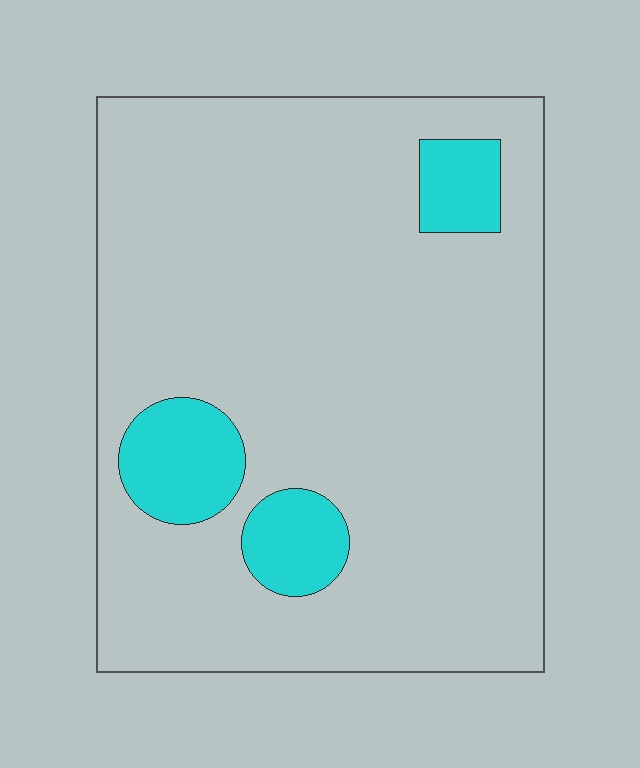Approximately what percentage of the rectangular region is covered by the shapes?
Approximately 10%.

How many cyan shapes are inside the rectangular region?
3.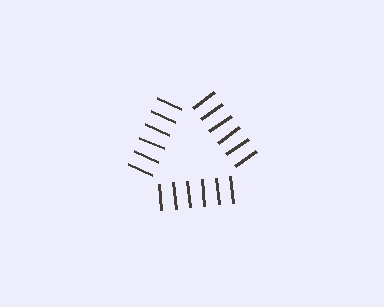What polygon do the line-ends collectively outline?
An illusory triangle — the line segments terminate on its edges but no continuous stroke is drawn.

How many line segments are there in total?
18 — 6 along each of the 3 edges.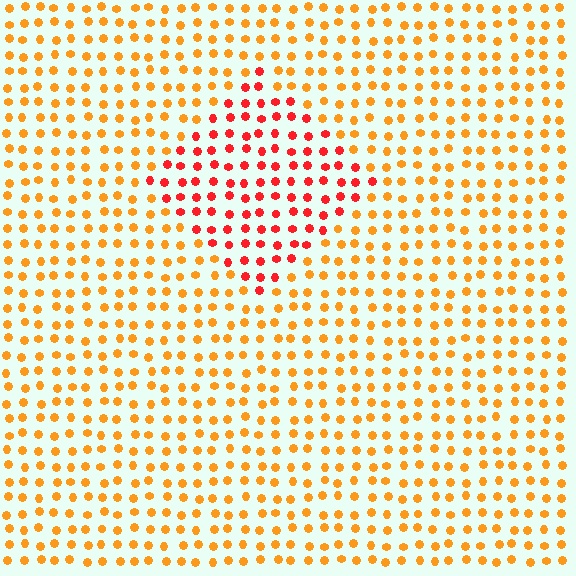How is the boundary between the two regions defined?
The boundary is defined purely by a slight shift in hue (about 36 degrees). Spacing, size, and orientation are identical on both sides.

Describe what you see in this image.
The image is filled with small orange elements in a uniform arrangement. A diamond-shaped region is visible where the elements are tinted to a slightly different hue, forming a subtle color boundary.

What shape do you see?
I see a diamond.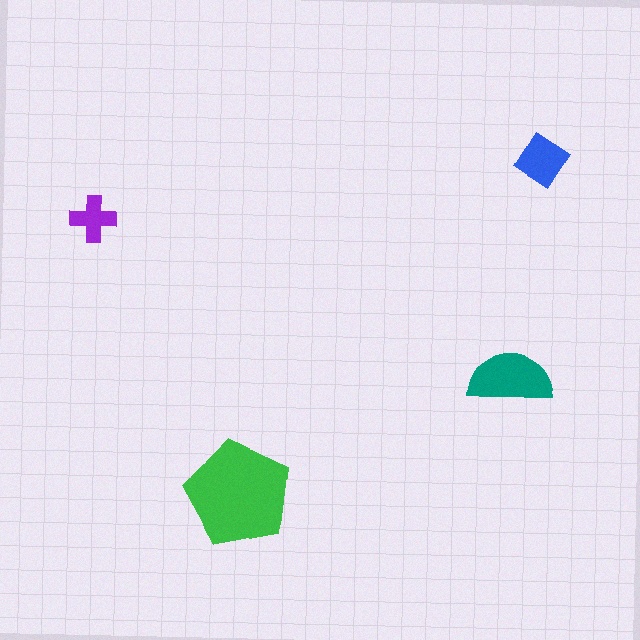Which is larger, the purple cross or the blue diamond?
The blue diamond.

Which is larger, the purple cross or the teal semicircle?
The teal semicircle.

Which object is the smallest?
The purple cross.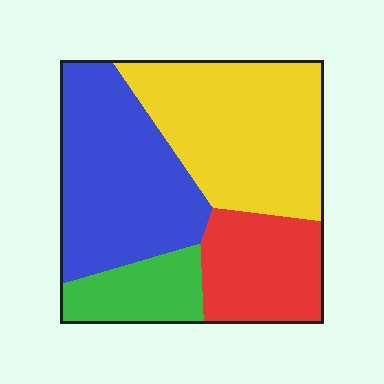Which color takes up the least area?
Green, at roughly 10%.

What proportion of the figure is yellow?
Yellow covers roughly 35% of the figure.